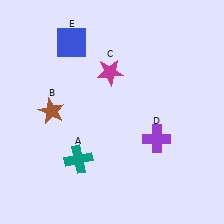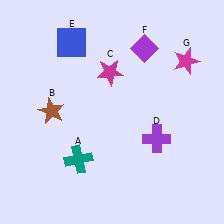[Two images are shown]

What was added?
A purple diamond (F), a magenta star (G) were added in Image 2.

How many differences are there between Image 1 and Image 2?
There are 2 differences between the two images.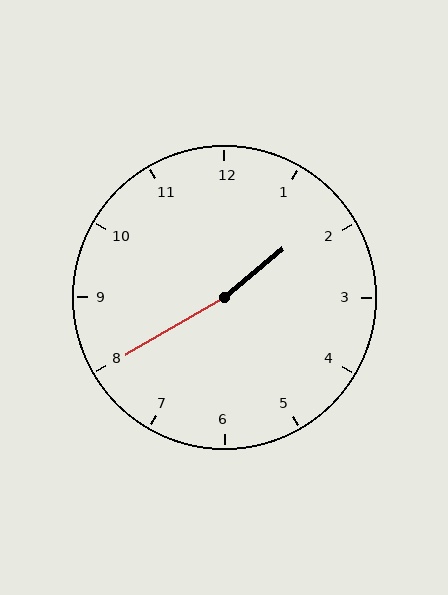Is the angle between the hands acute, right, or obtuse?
It is obtuse.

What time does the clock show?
1:40.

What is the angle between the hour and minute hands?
Approximately 170 degrees.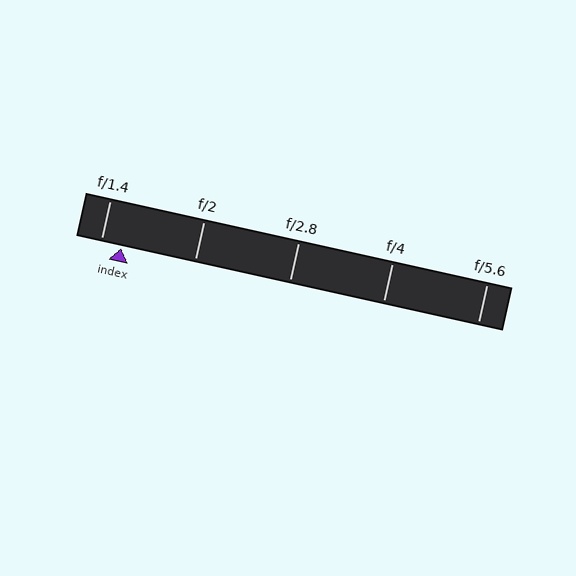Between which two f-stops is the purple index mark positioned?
The index mark is between f/1.4 and f/2.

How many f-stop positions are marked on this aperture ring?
There are 5 f-stop positions marked.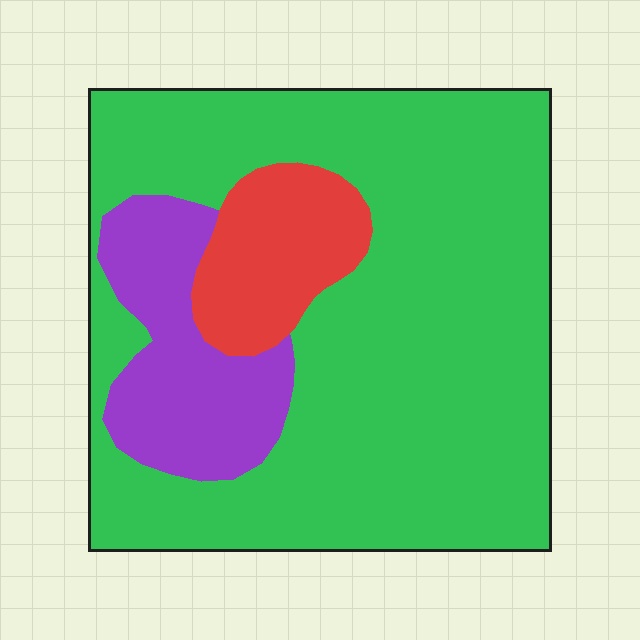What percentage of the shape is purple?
Purple covers about 15% of the shape.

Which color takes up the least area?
Red, at roughly 10%.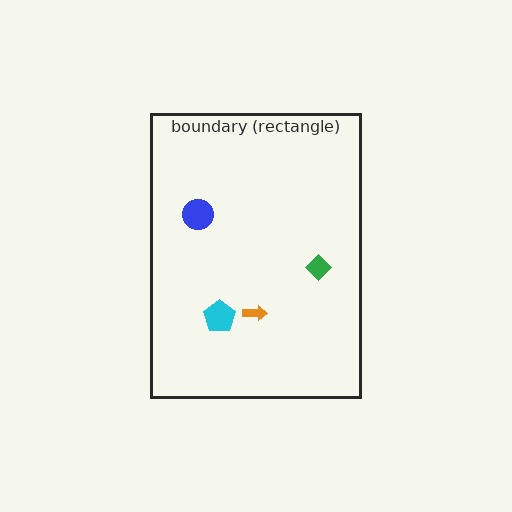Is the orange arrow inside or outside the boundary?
Inside.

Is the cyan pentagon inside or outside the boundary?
Inside.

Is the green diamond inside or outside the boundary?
Inside.